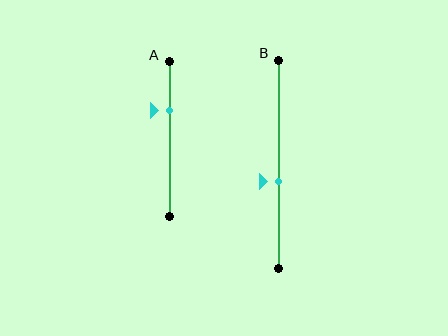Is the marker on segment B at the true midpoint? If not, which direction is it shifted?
No, the marker on segment B is shifted downward by about 8% of the segment length.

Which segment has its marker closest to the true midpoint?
Segment B has its marker closest to the true midpoint.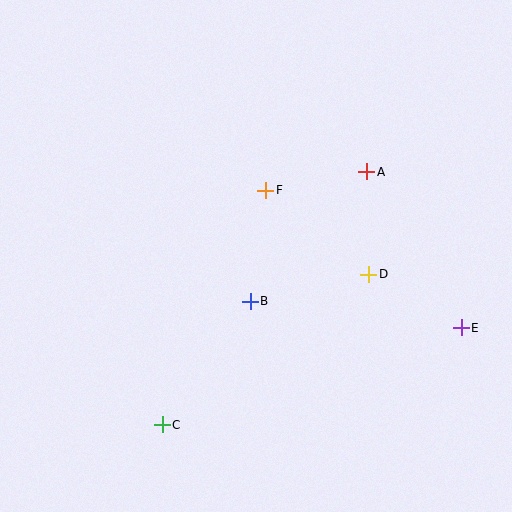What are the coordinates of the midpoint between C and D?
The midpoint between C and D is at (265, 350).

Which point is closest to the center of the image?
Point B at (250, 301) is closest to the center.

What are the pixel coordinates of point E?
Point E is at (461, 328).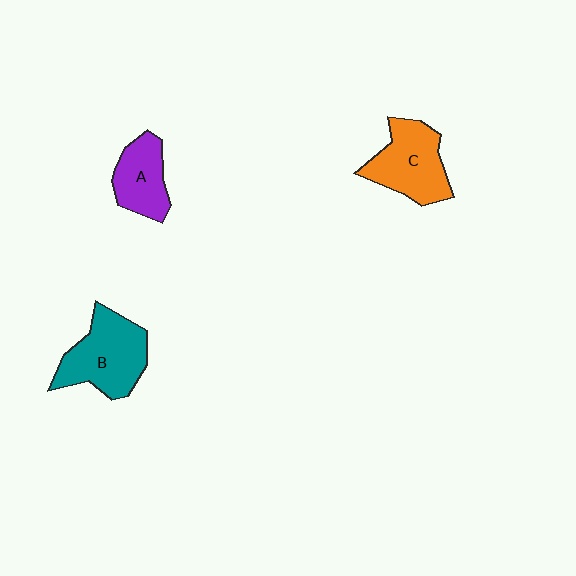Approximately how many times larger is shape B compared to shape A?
Approximately 1.5 times.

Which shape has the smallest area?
Shape A (purple).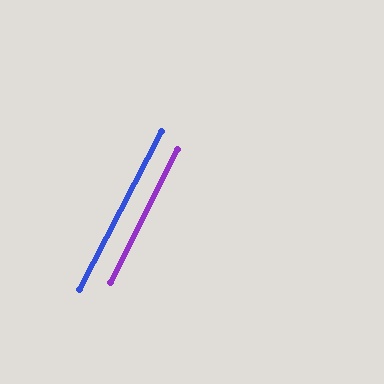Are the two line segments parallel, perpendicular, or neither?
Parallel — their directions differ by only 0.7°.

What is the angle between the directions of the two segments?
Approximately 1 degree.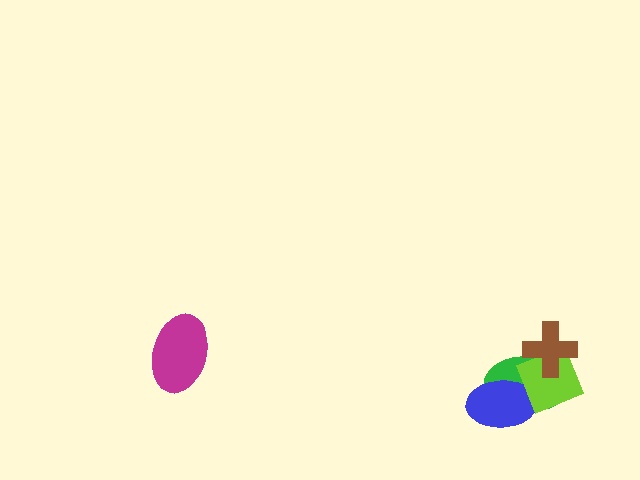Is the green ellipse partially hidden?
Yes, it is partially covered by another shape.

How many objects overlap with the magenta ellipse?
0 objects overlap with the magenta ellipse.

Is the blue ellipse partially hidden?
Yes, it is partially covered by another shape.